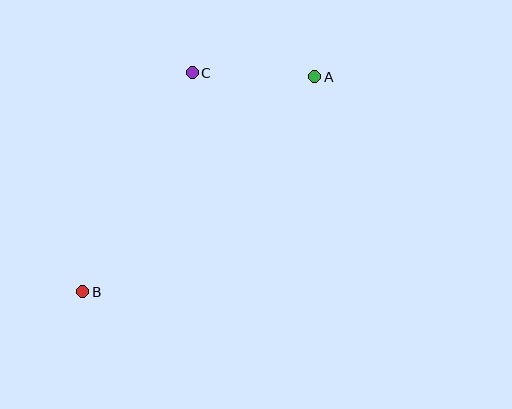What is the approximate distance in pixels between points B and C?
The distance between B and C is approximately 245 pixels.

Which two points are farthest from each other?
Points A and B are farthest from each other.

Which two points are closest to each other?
Points A and C are closest to each other.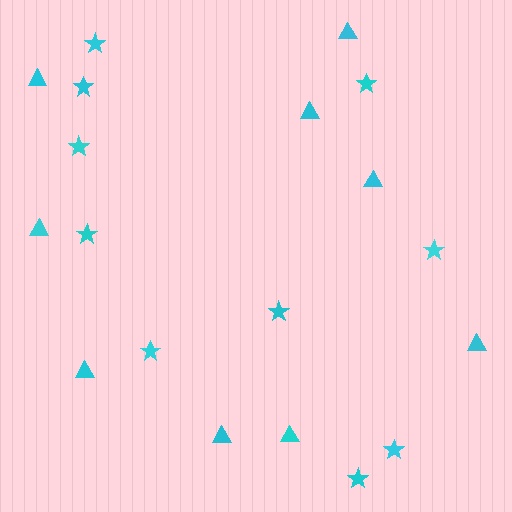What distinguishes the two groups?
There are 2 groups: one group of triangles (9) and one group of stars (10).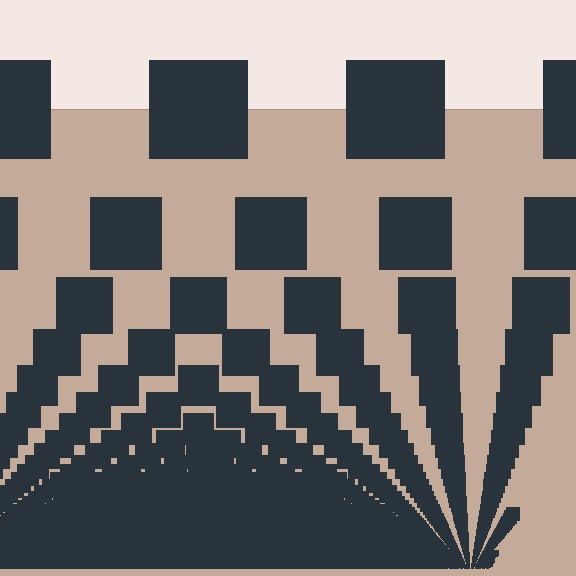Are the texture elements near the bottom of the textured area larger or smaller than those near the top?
Smaller. The gradient is inverted — elements near the bottom are smaller and denser.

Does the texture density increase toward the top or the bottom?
Density increases toward the bottom.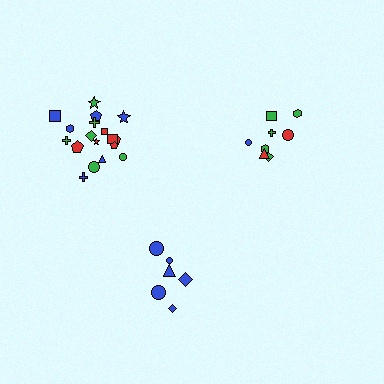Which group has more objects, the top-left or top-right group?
The top-left group.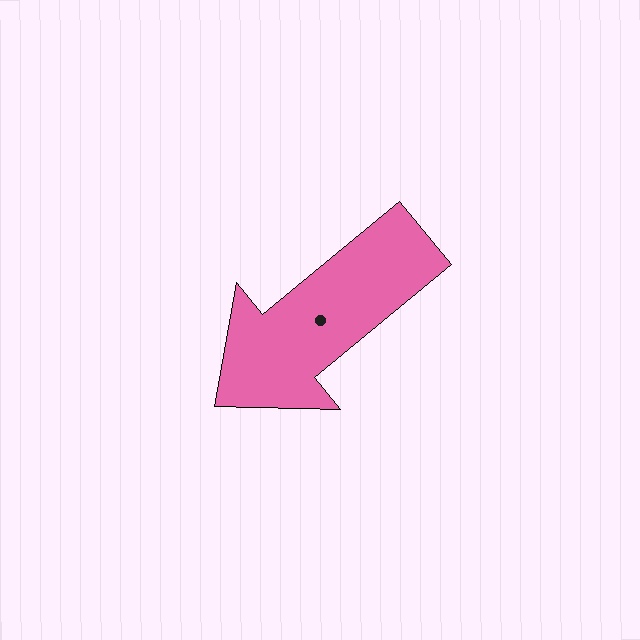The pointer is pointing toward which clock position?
Roughly 8 o'clock.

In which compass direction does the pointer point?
Southwest.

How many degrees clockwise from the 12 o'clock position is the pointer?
Approximately 230 degrees.